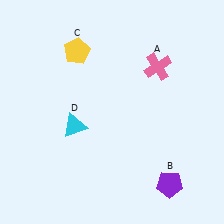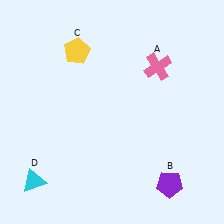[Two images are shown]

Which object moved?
The cyan triangle (D) moved down.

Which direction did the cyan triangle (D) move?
The cyan triangle (D) moved down.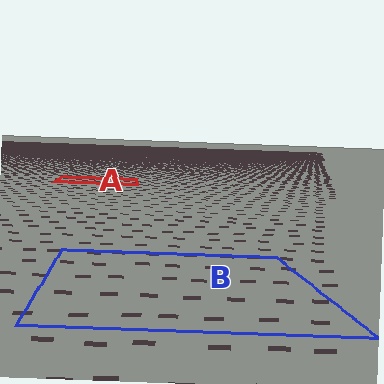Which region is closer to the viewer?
Region B is closer. The texture elements there are larger and more spread out.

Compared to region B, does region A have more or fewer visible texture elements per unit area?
Region A has more texture elements per unit area — they are packed more densely because it is farther away.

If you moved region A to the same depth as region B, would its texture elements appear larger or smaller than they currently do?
They would appear larger. At a closer depth, the same texture elements are projected at a bigger on-screen size.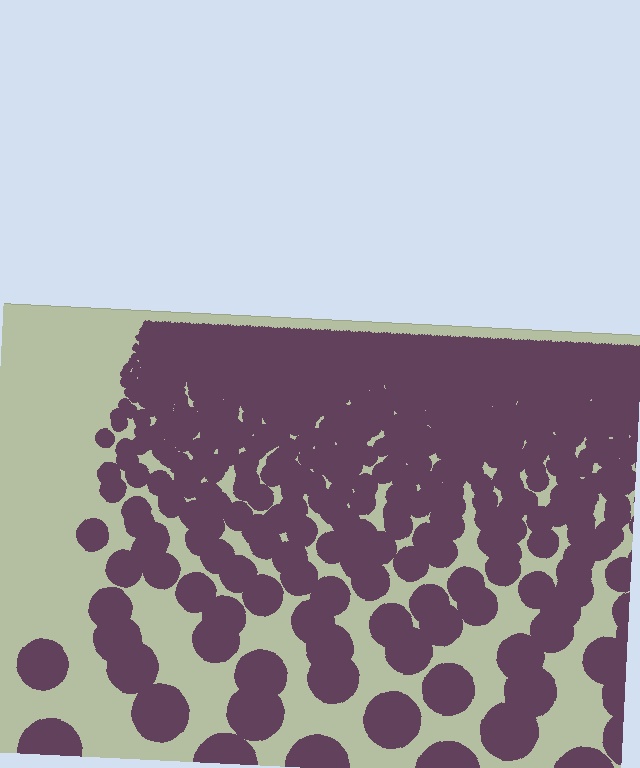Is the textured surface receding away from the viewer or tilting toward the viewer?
The surface is receding away from the viewer. Texture elements get smaller and denser toward the top.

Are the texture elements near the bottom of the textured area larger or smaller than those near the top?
Larger. Near the bottom, elements are closer to the viewer and appear at a bigger on-screen size.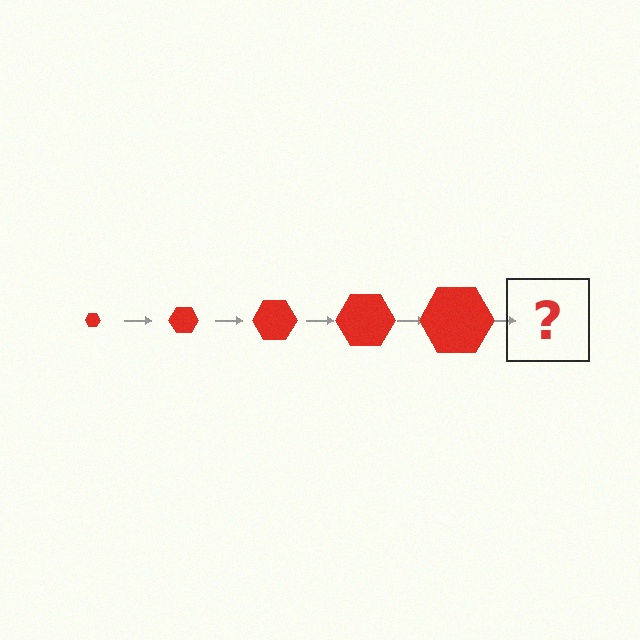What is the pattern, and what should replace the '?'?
The pattern is that the hexagon gets progressively larger each step. The '?' should be a red hexagon, larger than the previous one.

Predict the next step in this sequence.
The next step is a red hexagon, larger than the previous one.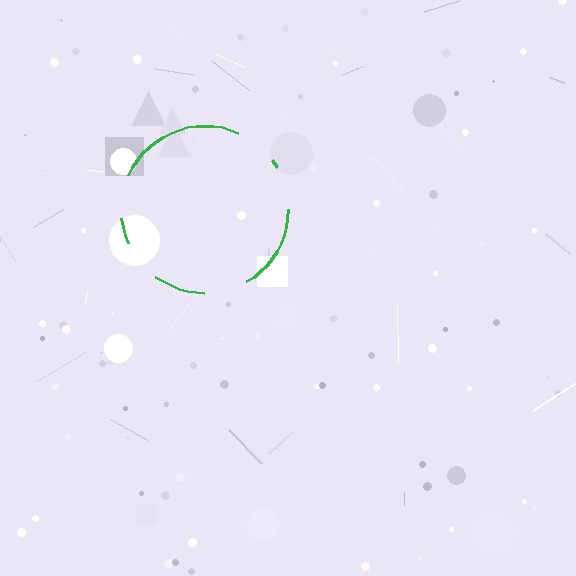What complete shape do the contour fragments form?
The contour fragments form a circle.